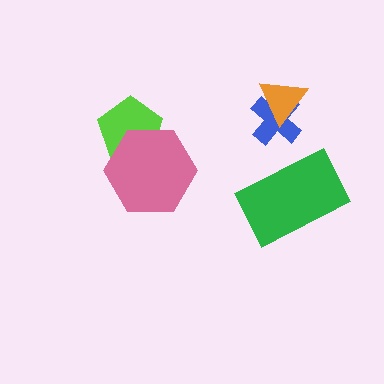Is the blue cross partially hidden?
Yes, it is partially covered by another shape.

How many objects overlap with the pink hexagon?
1 object overlaps with the pink hexagon.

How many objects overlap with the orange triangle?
1 object overlaps with the orange triangle.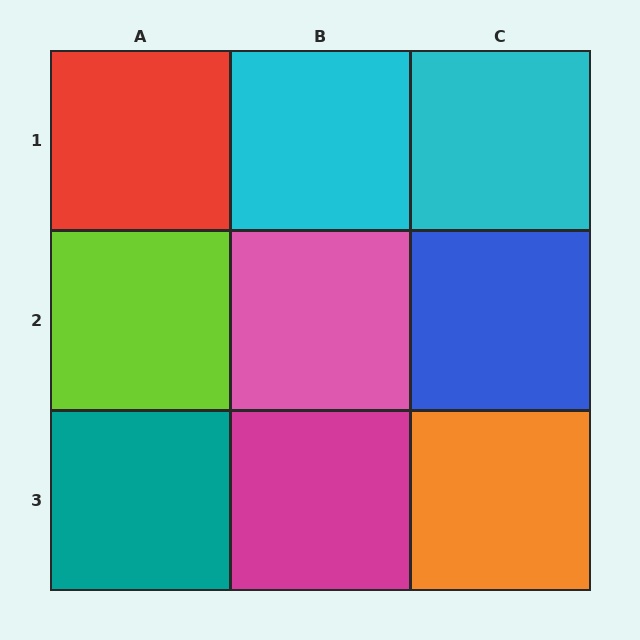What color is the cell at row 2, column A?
Lime.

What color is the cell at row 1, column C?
Cyan.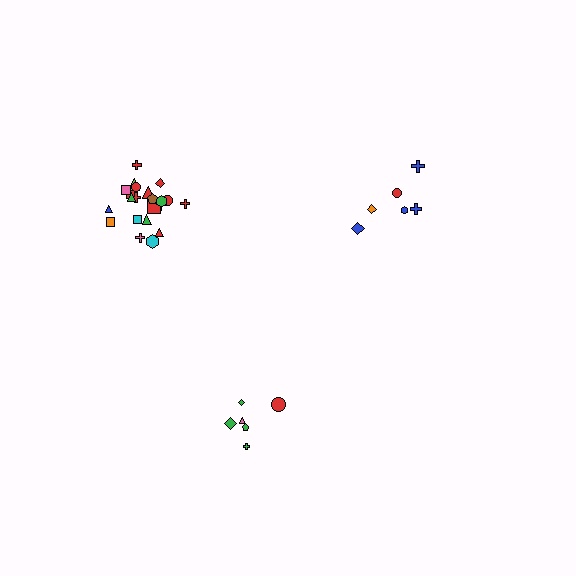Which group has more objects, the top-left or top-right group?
The top-left group.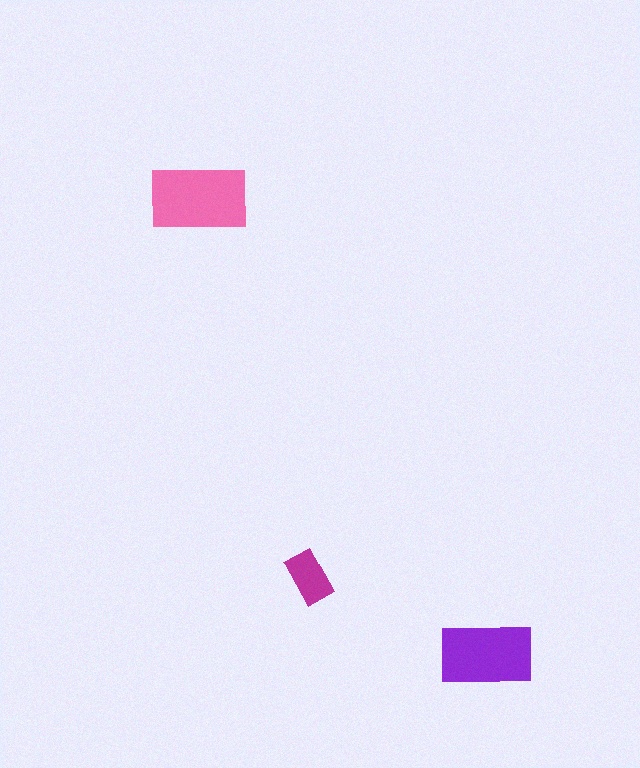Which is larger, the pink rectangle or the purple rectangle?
The pink one.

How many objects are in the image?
There are 3 objects in the image.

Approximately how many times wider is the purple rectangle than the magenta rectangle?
About 2 times wider.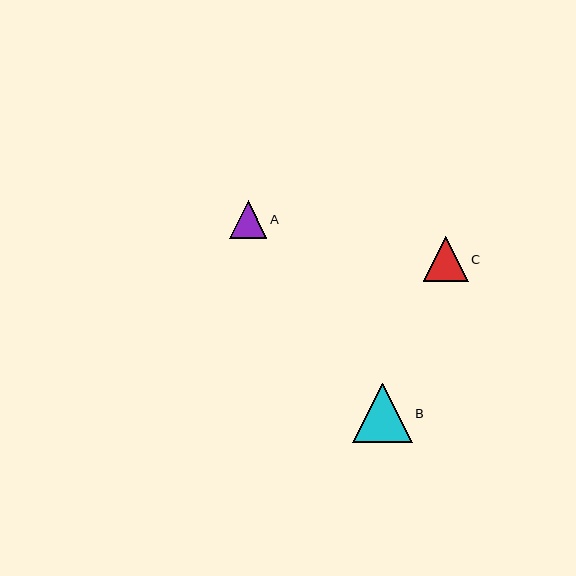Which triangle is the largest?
Triangle B is the largest with a size of approximately 59 pixels.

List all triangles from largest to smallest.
From largest to smallest: B, C, A.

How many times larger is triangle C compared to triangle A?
Triangle C is approximately 1.2 times the size of triangle A.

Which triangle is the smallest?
Triangle A is the smallest with a size of approximately 37 pixels.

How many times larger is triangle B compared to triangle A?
Triangle B is approximately 1.6 times the size of triangle A.